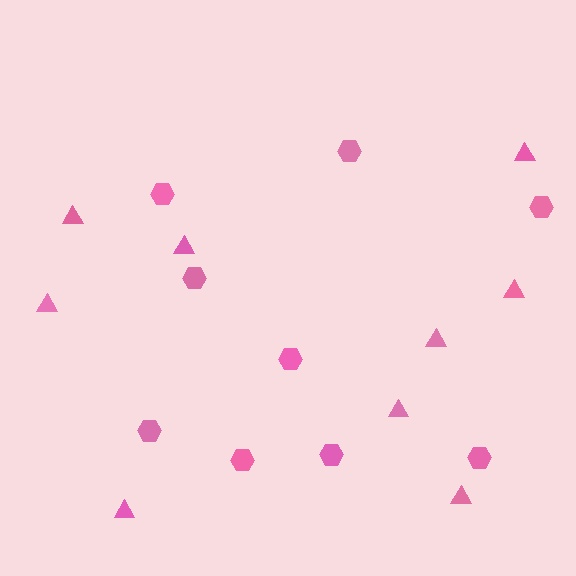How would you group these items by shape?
There are 2 groups: one group of triangles (9) and one group of hexagons (9).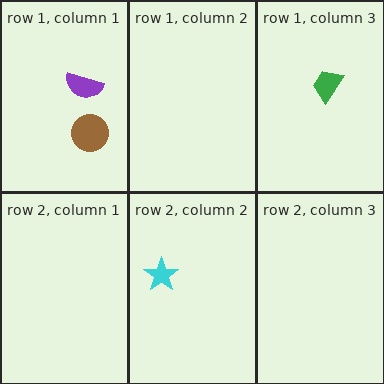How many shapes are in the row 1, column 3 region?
1.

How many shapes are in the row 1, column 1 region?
2.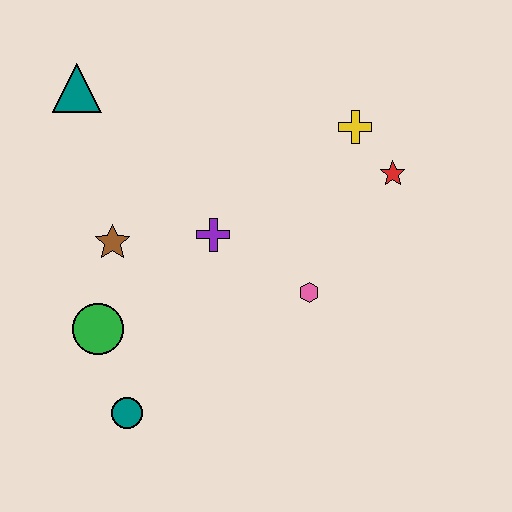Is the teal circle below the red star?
Yes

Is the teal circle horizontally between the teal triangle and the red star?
Yes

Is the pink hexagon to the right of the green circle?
Yes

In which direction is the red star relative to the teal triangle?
The red star is to the right of the teal triangle.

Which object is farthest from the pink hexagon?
The teal triangle is farthest from the pink hexagon.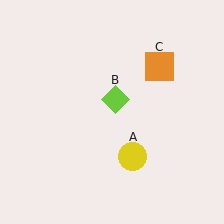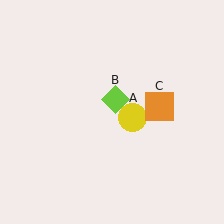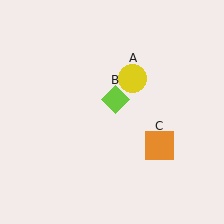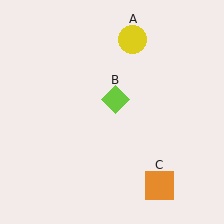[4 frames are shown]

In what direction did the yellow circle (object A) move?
The yellow circle (object A) moved up.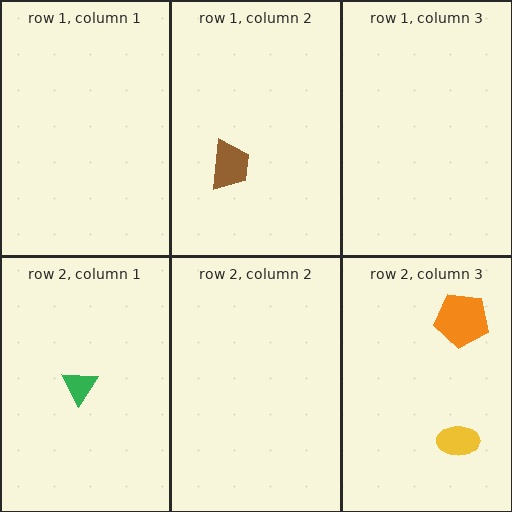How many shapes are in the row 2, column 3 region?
2.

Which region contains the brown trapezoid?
The row 1, column 2 region.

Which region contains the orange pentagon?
The row 2, column 3 region.